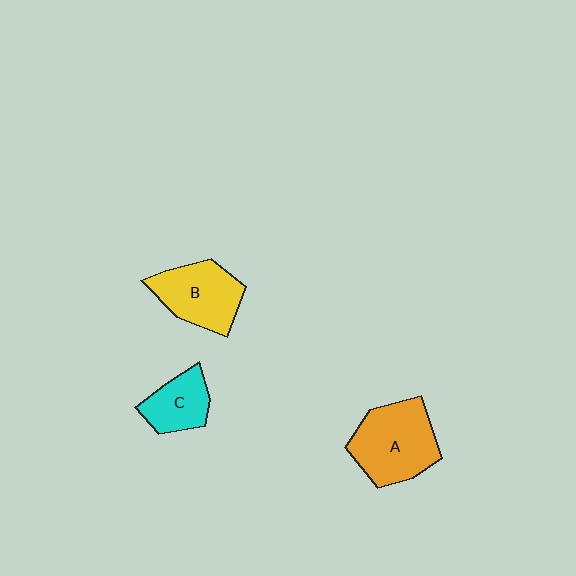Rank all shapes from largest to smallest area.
From largest to smallest: A (orange), B (yellow), C (cyan).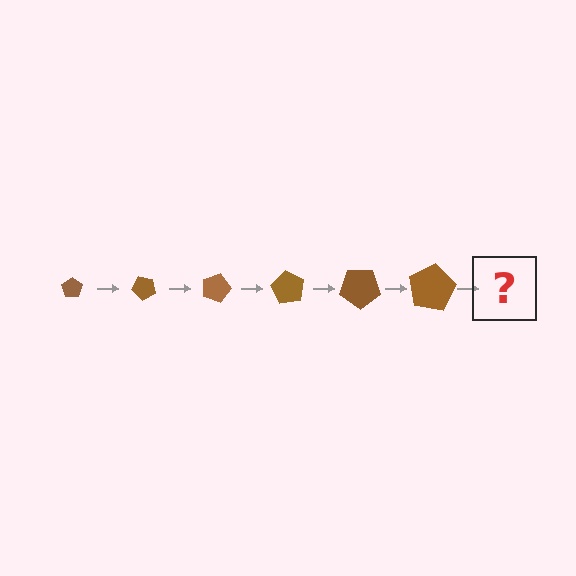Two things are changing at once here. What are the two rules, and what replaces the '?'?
The two rules are that the pentagon grows larger each step and it rotates 45 degrees each step. The '?' should be a pentagon, larger than the previous one and rotated 270 degrees from the start.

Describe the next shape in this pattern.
It should be a pentagon, larger than the previous one and rotated 270 degrees from the start.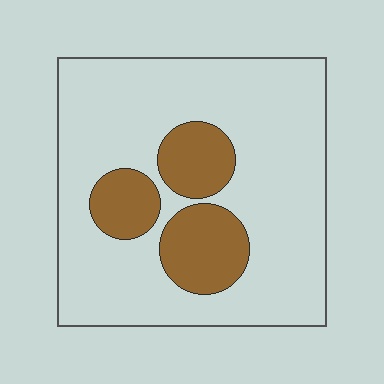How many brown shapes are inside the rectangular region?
3.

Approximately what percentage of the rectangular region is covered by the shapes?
Approximately 20%.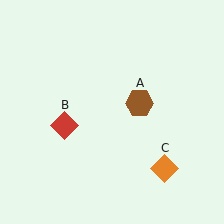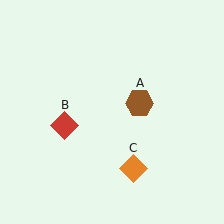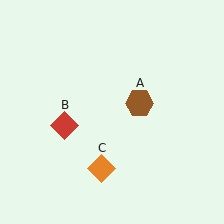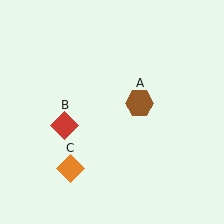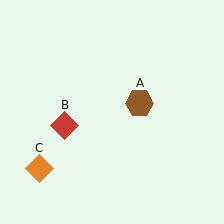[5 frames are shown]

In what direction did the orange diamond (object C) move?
The orange diamond (object C) moved left.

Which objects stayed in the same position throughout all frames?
Brown hexagon (object A) and red diamond (object B) remained stationary.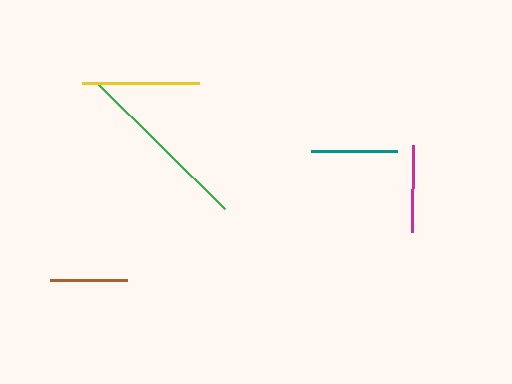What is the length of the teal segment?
The teal segment is approximately 86 pixels long.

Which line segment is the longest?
The green line is the longest at approximately 177 pixels.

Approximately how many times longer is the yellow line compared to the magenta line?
The yellow line is approximately 1.4 times the length of the magenta line.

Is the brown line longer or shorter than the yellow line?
The yellow line is longer than the brown line.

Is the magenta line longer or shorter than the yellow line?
The yellow line is longer than the magenta line.